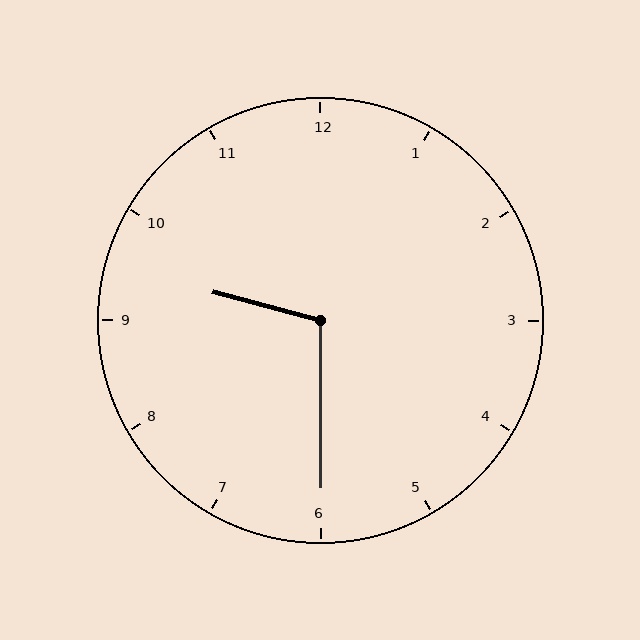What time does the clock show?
9:30.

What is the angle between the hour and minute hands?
Approximately 105 degrees.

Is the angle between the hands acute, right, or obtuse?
It is obtuse.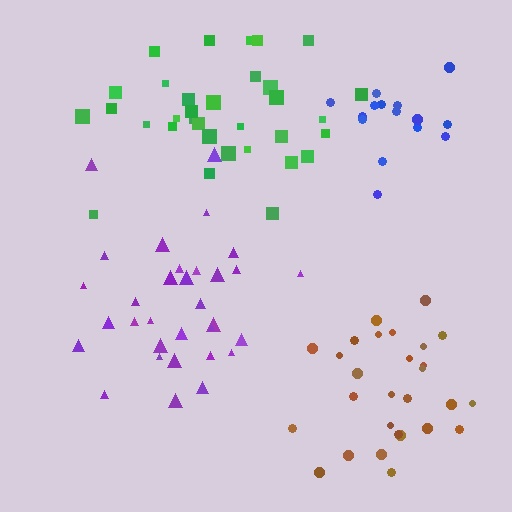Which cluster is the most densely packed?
Blue.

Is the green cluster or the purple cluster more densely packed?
Purple.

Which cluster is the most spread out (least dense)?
Brown.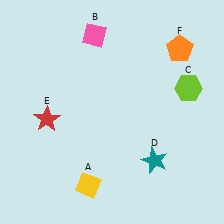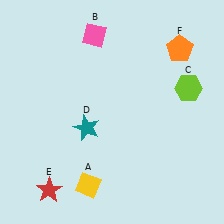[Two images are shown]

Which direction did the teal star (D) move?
The teal star (D) moved left.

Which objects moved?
The objects that moved are: the teal star (D), the red star (E).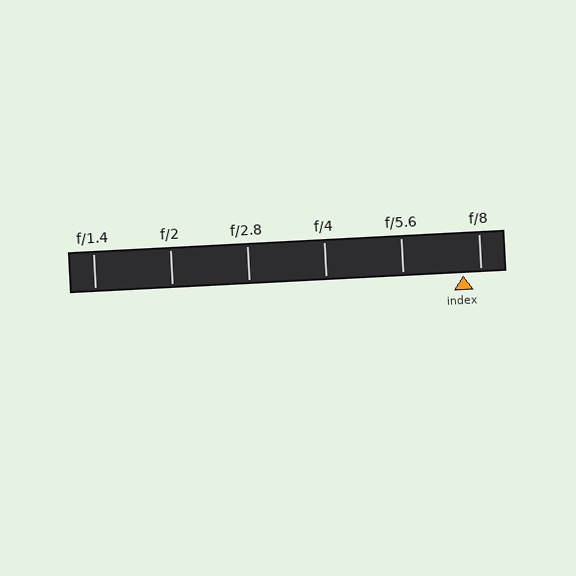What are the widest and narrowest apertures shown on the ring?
The widest aperture shown is f/1.4 and the narrowest is f/8.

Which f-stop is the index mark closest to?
The index mark is closest to f/8.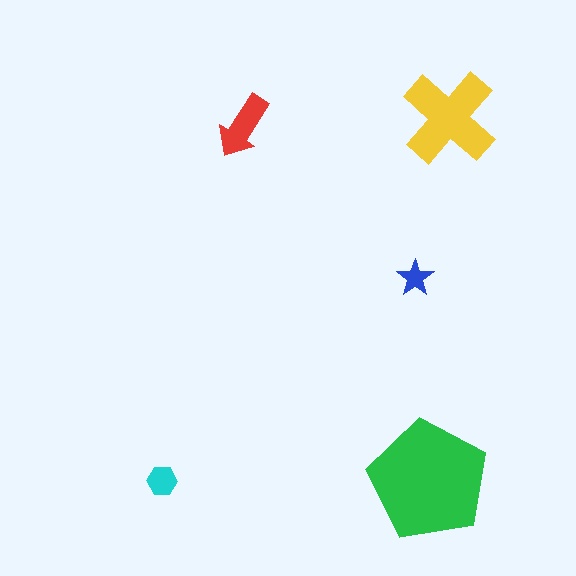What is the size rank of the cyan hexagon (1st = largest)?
4th.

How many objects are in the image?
There are 5 objects in the image.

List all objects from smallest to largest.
The blue star, the cyan hexagon, the red arrow, the yellow cross, the green pentagon.